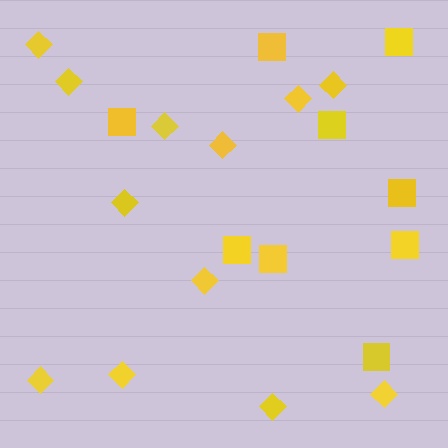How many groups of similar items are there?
There are 2 groups: one group of squares (9) and one group of diamonds (12).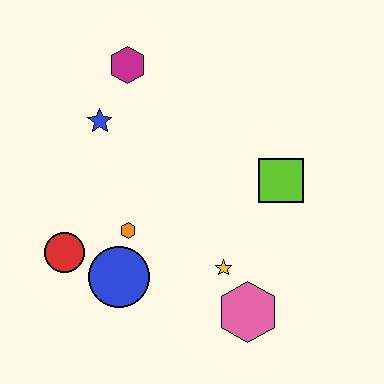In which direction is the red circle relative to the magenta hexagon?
The red circle is below the magenta hexagon.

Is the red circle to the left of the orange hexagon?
Yes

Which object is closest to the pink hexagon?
The yellow star is closest to the pink hexagon.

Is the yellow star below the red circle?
Yes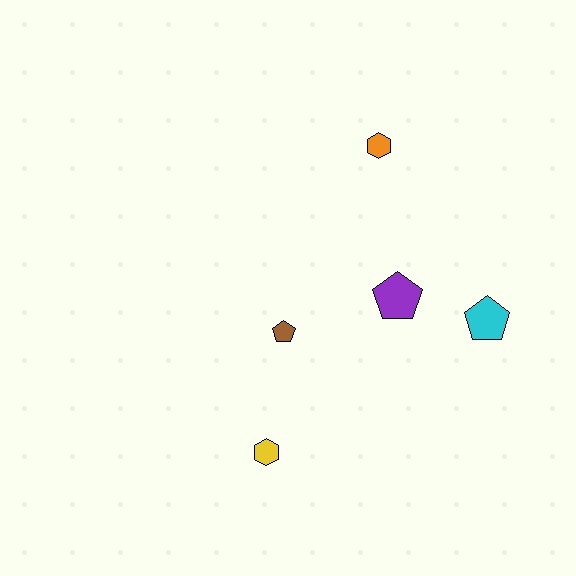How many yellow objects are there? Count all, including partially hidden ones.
There is 1 yellow object.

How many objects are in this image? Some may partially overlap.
There are 5 objects.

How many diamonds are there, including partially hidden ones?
There are no diamonds.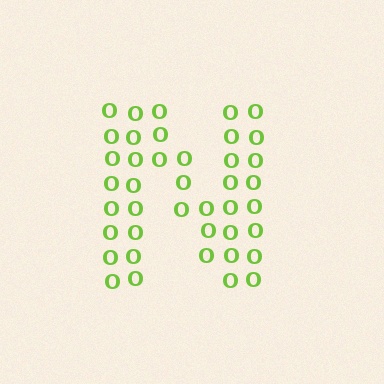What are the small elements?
The small elements are letter O's.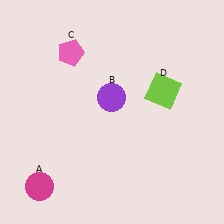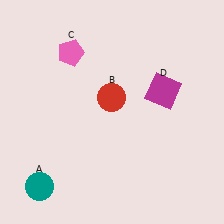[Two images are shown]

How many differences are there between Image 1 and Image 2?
There are 3 differences between the two images.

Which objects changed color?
A changed from magenta to teal. B changed from purple to red. D changed from lime to magenta.